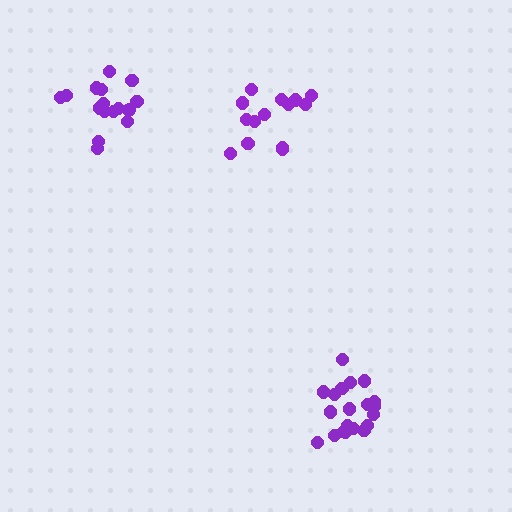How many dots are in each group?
Group 1: 20 dots, Group 2: 14 dots, Group 3: 16 dots (50 total).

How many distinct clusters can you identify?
There are 3 distinct clusters.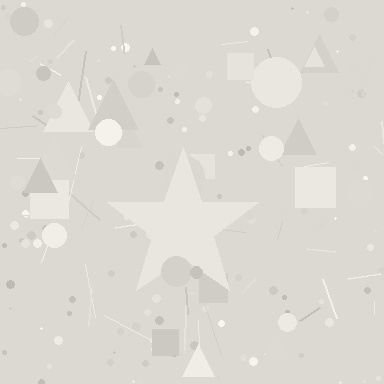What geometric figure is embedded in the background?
A star is embedded in the background.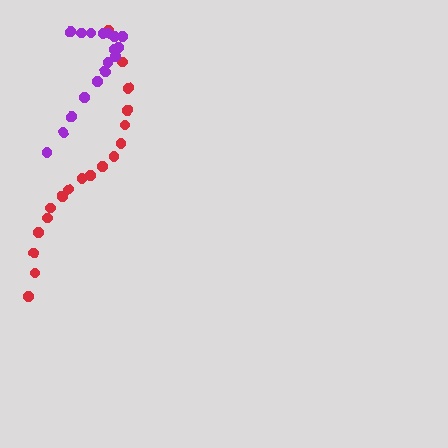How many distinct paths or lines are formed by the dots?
There are 2 distinct paths.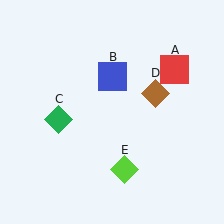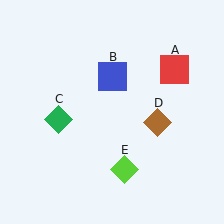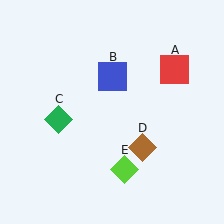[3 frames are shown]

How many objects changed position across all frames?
1 object changed position: brown diamond (object D).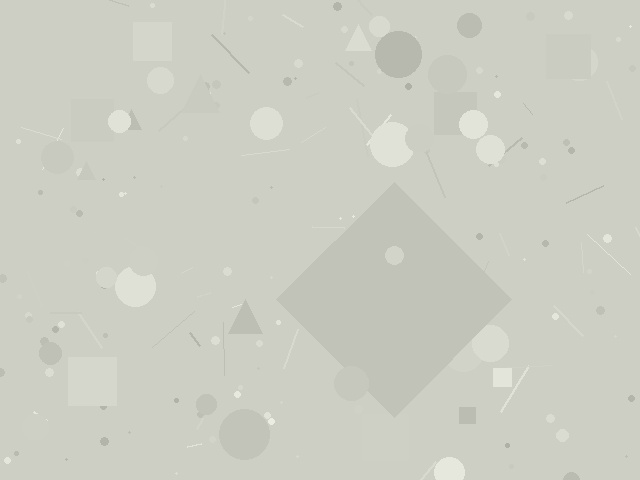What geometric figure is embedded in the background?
A diamond is embedded in the background.